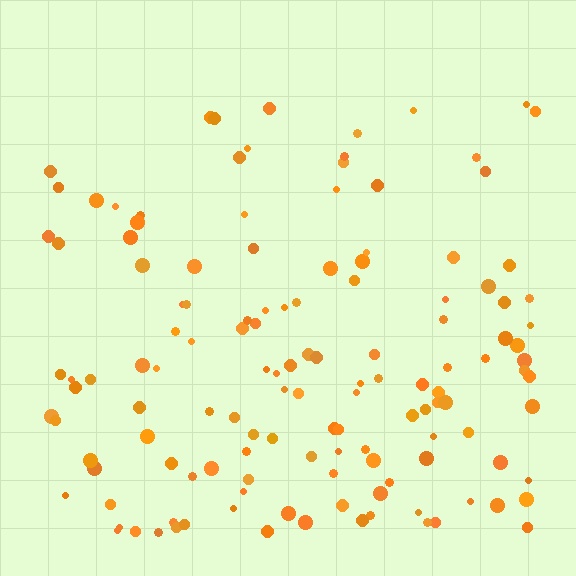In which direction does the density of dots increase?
From top to bottom, with the bottom side densest.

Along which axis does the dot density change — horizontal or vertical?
Vertical.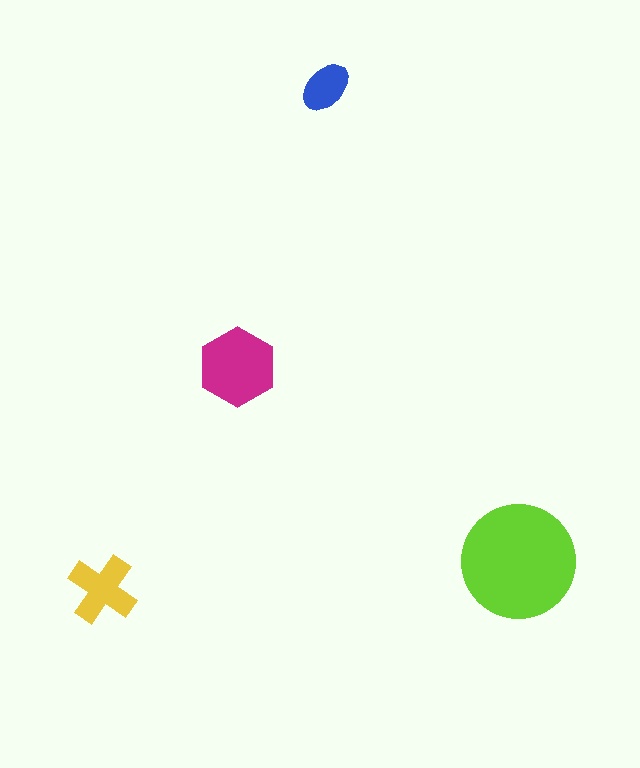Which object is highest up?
The blue ellipse is topmost.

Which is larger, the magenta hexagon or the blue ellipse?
The magenta hexagon.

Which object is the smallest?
The blue ellipse.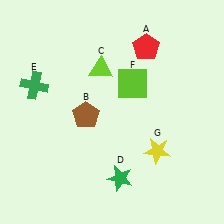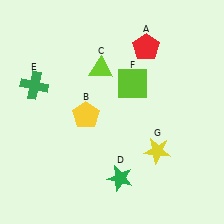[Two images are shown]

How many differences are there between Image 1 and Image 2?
There is 1 difference between the two images.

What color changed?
The pentagon (B) changed from brown in Image 1 to yellow in Image 2.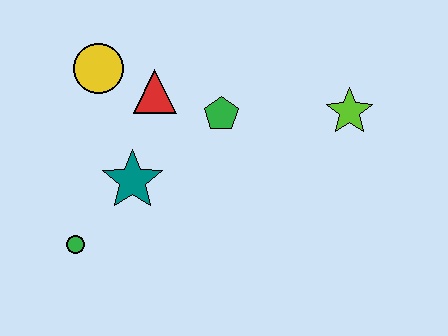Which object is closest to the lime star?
The green pentagon is closest to the lime star.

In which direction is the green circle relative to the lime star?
The green circle is to the left of the lime star.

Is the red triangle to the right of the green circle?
Yes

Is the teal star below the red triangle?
Yes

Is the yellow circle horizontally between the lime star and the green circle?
Yes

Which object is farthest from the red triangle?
The lime star is farthest from the red triangle.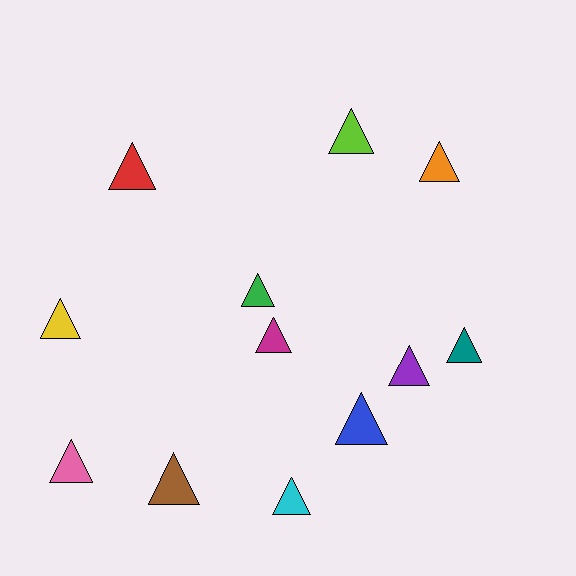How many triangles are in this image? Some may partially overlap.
There are 12 triangles.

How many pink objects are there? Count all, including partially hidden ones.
There is 1 pink object.